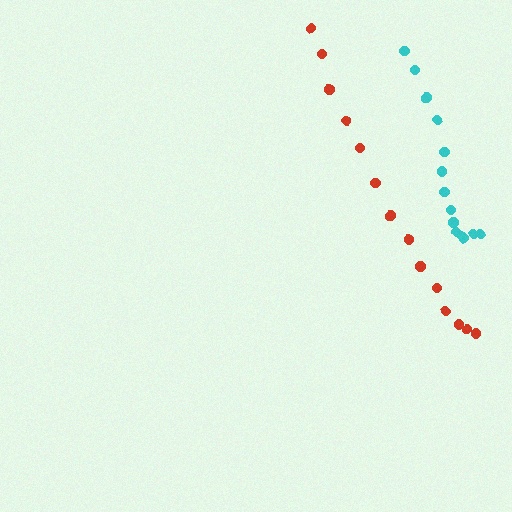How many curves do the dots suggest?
There are 2 distinct paths.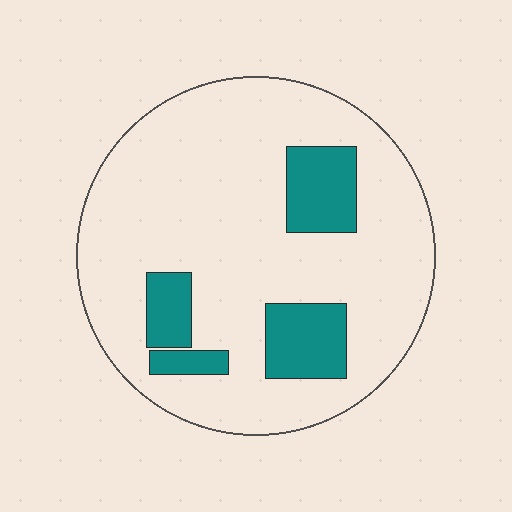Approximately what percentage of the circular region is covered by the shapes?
Approximately 20%.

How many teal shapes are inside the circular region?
4.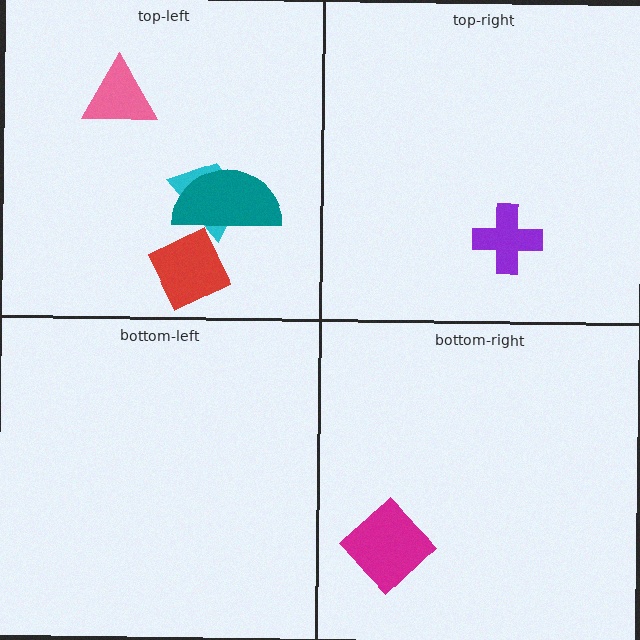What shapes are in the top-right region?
The purple cross.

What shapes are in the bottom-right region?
The magenta diamond.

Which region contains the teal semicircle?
The top-left region.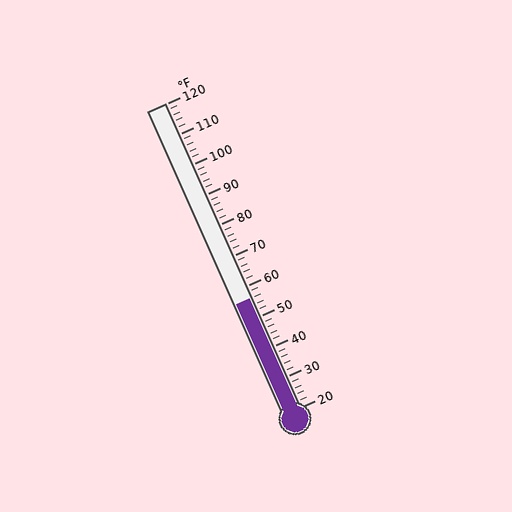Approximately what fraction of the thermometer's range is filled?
The thermometer is filled to approximately 35% of its range.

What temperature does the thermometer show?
The thermometer shows approximately 56°F.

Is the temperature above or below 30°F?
The temperature is above 30°F.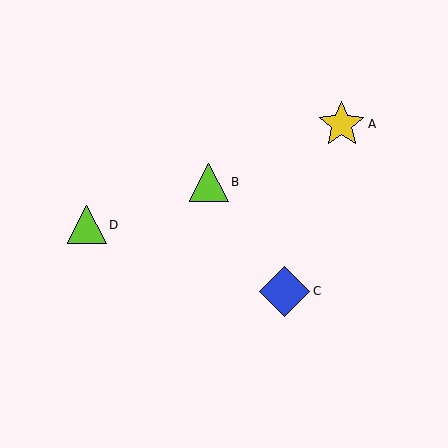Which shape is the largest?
The blue diamond (labeled C) is the largest.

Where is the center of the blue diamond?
The center of the blue diamond is at (284, 291).